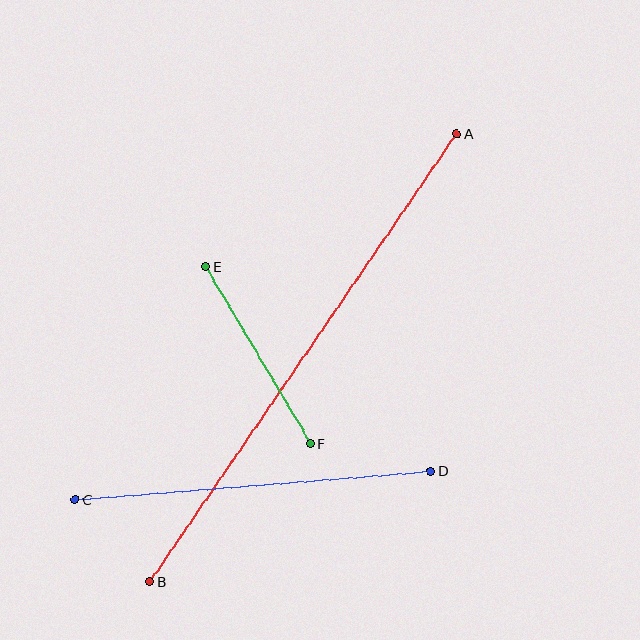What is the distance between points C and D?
The distance is approximately 357 pixels.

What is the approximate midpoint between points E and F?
The midpoint is at approximately (258, 355) pixels.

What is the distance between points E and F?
The distance is approximately 206 pixels.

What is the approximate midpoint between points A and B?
The midpoint is at approximately (303, 357) pixels.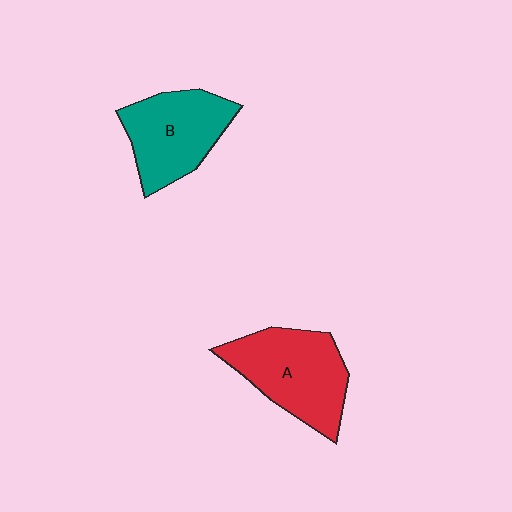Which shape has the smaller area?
Shape B (teal).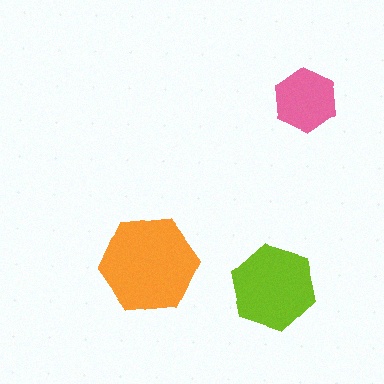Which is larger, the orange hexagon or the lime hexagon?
The orange one.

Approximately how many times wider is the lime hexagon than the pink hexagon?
About 1.5 times wider.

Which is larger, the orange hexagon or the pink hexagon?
The orange one.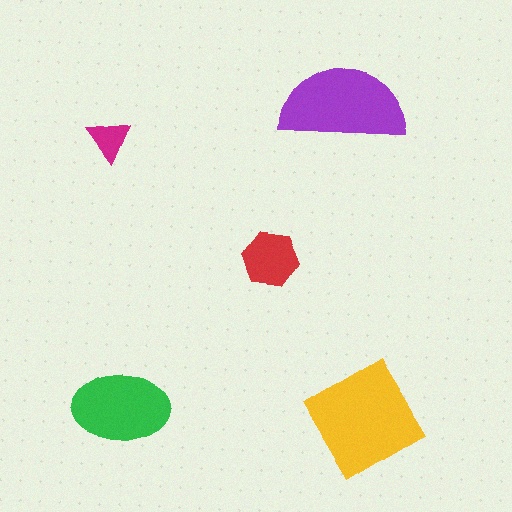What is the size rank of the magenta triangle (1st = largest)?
5th.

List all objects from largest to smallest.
The yellow diamond, the purple semicircle, the green ellipse, the red hexagon, the magenta triangle.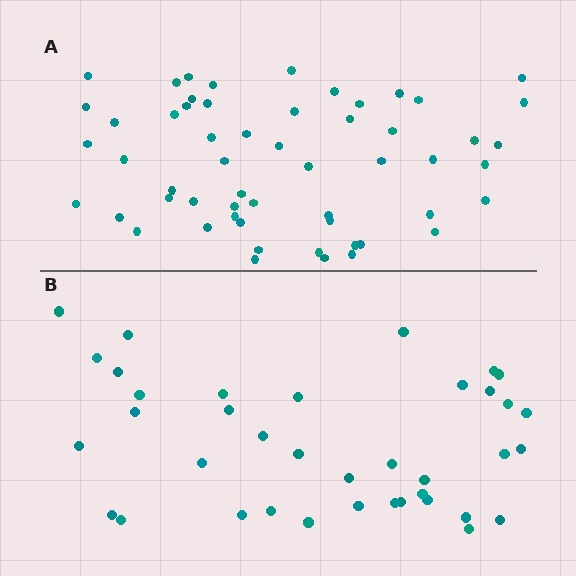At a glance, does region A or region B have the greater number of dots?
Region A (the top region) has more dots.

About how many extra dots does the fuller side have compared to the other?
Region A has approximately 20 more dots than region B.